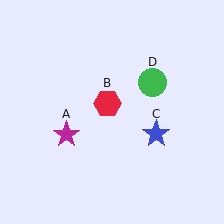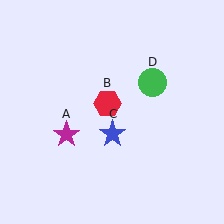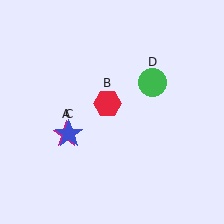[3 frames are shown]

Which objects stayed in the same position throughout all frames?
Magenta star (object A) and red hexagon (object B) and green circle (object D) remained stationary.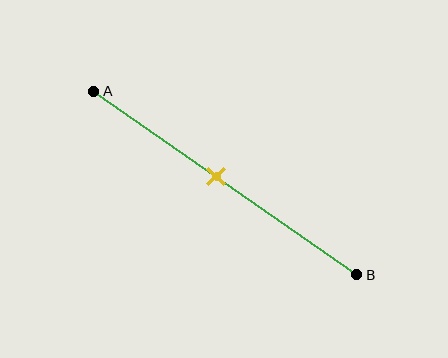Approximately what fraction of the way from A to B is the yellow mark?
The yellow mark is approximately 45% of the way from A to B.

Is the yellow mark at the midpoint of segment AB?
No, the mark is at about 45% from A, not at the 50% midpoint.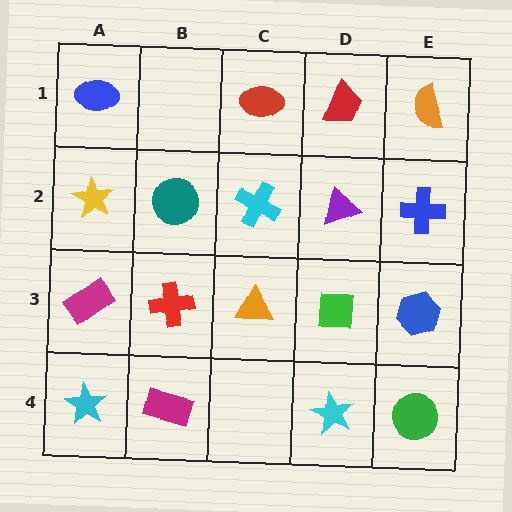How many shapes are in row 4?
4 shapes.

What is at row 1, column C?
A red ellipse.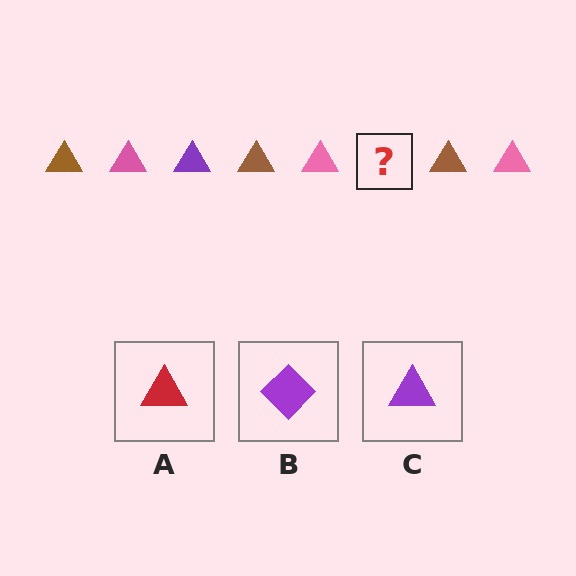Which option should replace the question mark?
Option C.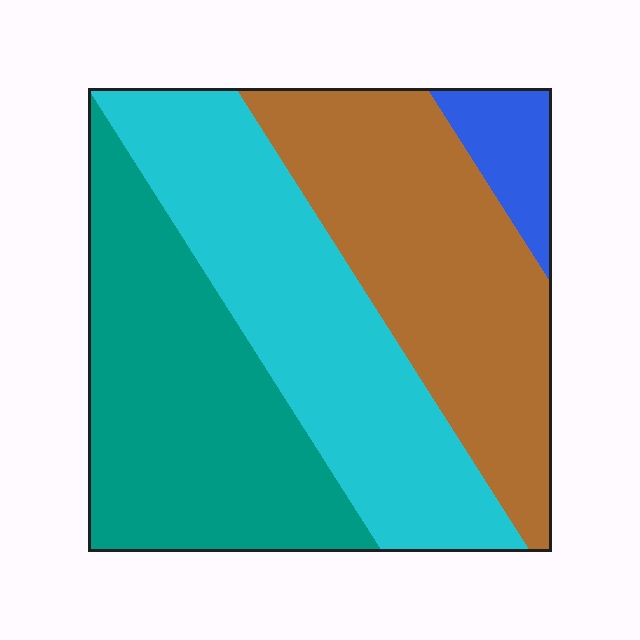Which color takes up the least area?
Blue, at roughly 5%.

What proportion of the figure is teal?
Teal takes up about one third (1/3) of the figure.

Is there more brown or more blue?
Brown.